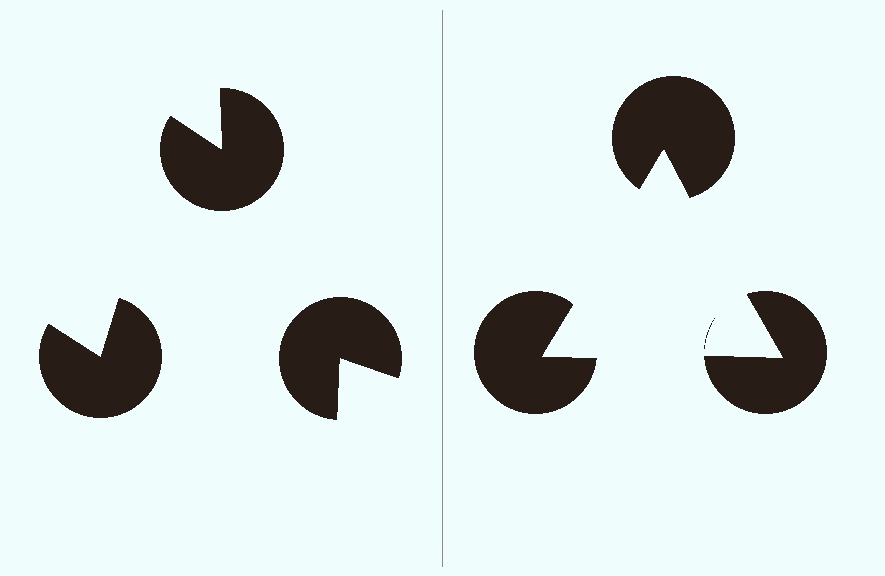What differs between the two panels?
The pac-man discs are positioned identically on both sides; only the wedge orientations differ. On the right they align to a triangle; on the left they are misaligned.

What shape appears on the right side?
An illusory triangle.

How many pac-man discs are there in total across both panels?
6 — 3 on each side.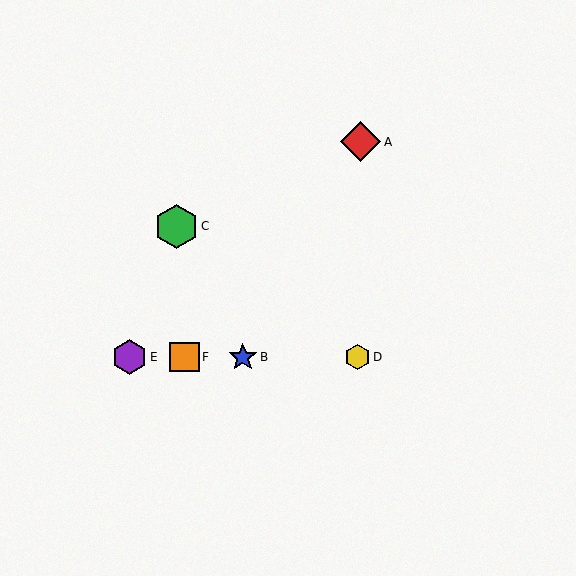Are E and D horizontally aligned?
Yes, both are at y≈357.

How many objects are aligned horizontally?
4 objects (B, D, E, F) are aligned horizontally.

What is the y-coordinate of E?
Object E is at y≈357.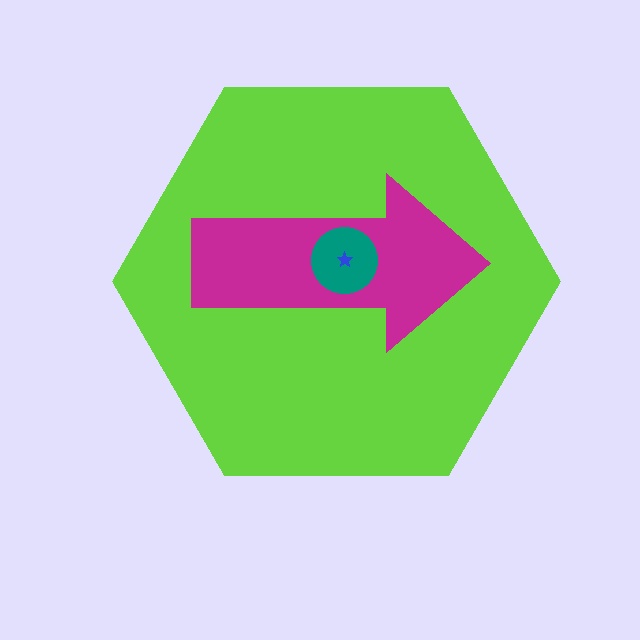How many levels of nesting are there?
4.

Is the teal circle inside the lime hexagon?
Yes.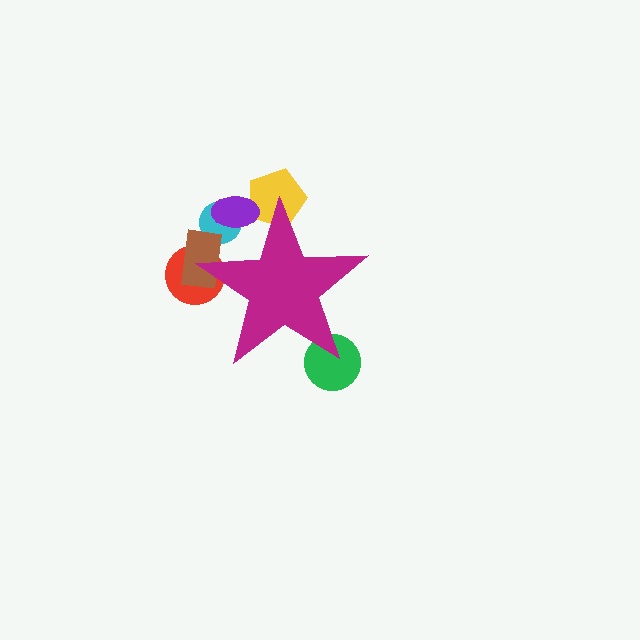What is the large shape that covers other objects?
A magenta star.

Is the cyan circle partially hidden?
Yes, the cyan circle is partially hidden behind the magenta star.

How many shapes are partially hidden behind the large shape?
6 shapes are partially hidden.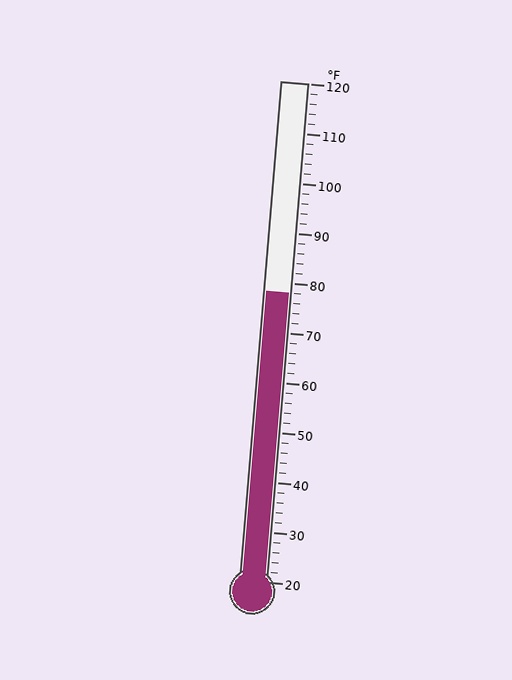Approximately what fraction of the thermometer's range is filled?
The thermometer is filled to approximately 60% of its range.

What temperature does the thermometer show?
The thermometer shows approximately 78°F.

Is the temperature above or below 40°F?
The temperature is above 40°F.